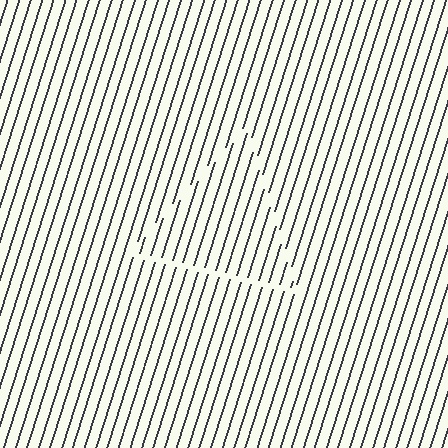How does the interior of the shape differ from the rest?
The interior of the shape contains the same grating, shifted by half a period — the contour is defined by the phase discontinuity where line-ends from the inner and outer gratings abut.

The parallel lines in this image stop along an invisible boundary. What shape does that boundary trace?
An illusory triangle. The interior of the shape contains the same grating, shifted by half a period — the contour is defined by the phase discontinuity where line-ends from the inner and outer gratings abut.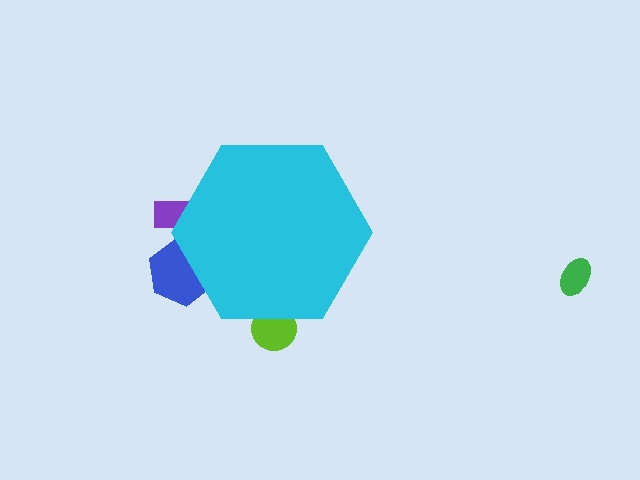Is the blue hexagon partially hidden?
Yes, the blue hexagon is partially hidden behind the cyan hexagon.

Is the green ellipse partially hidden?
No, the green ellipse is fully visible.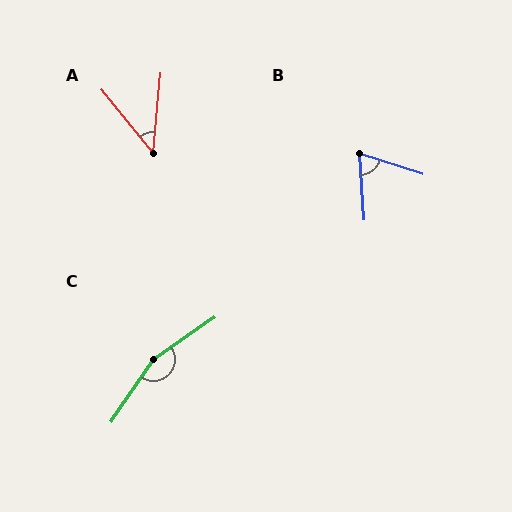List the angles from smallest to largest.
A (44°), B (68°), C (159°).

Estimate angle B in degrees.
Approximately 68 degrees.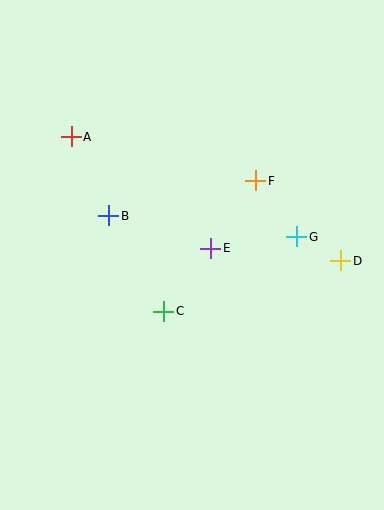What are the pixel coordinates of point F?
Point F is at (256, 181).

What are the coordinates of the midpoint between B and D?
The midpoint between B and D is at (225, 238).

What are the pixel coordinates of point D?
Point D is at (341, 261).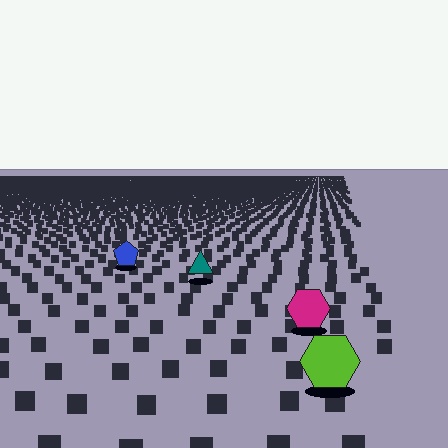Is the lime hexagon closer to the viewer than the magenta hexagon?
Yes. The lime hexagon is closer — you can tell from the texture gradient: the ground texture is coarser near it.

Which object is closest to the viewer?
The lime hexagon is closest. The texture marks near it are larger and more spread out.